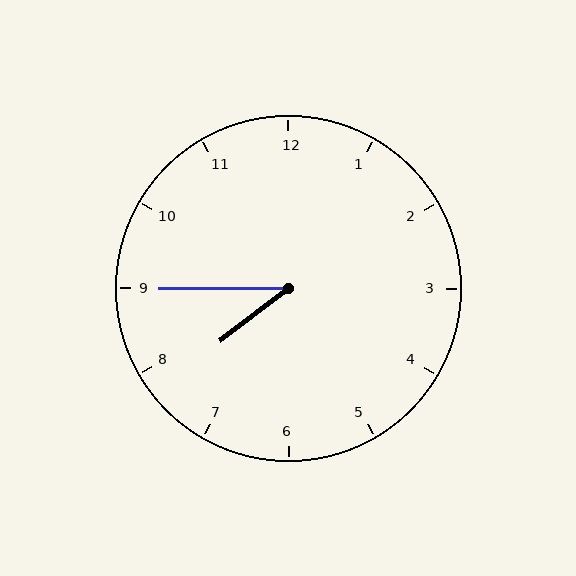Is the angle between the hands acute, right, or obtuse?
It is acute.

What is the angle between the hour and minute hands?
Approximately 38 degrees.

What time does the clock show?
7:45.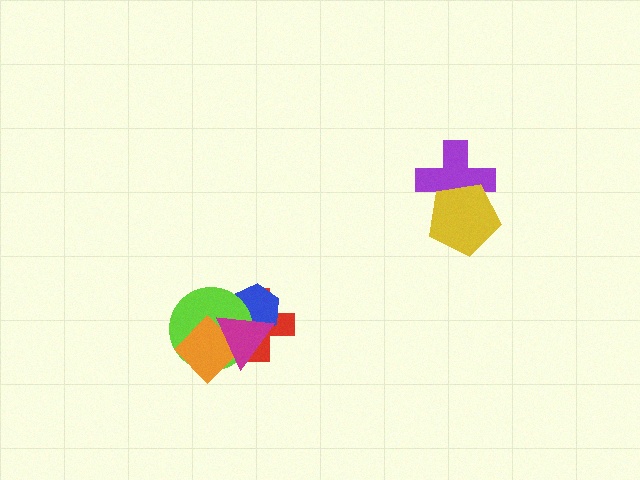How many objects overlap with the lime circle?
4 objects overlap with the lime circle.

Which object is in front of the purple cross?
The yellow pentagon is in front of the purple cross.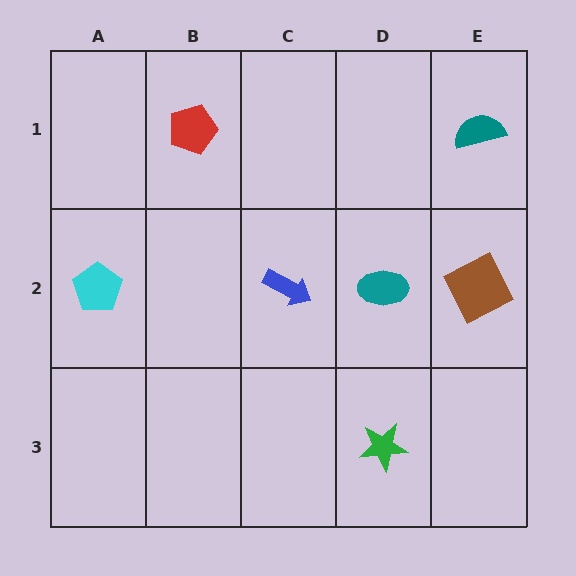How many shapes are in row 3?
1 shape.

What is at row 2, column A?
A cyan pentagon.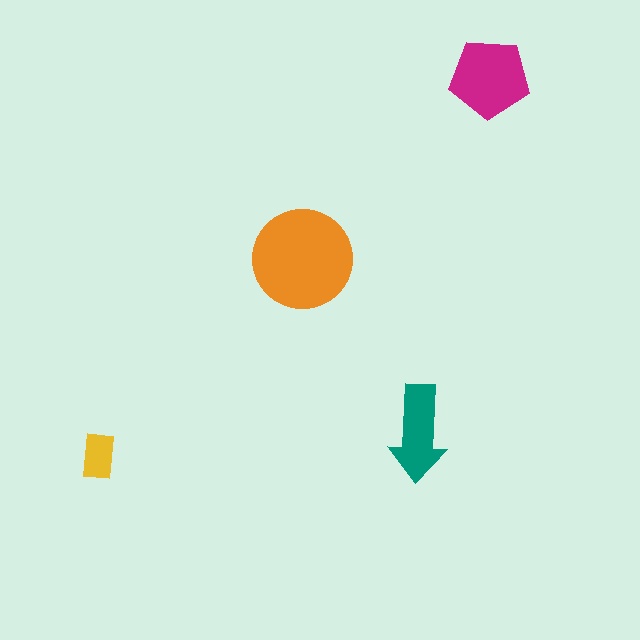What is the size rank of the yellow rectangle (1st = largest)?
4th.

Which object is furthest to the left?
The yellow rectangle is leftmost.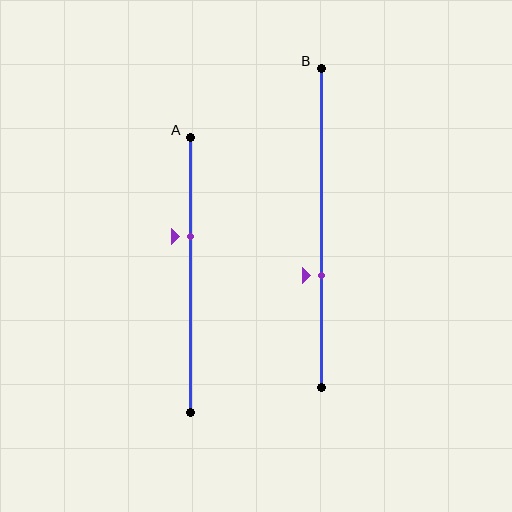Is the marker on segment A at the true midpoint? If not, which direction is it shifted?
No, the marker on segment A is shifted upward by about 14% of the segment length.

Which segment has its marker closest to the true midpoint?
Segment A has its marker closest to the true midpoint.